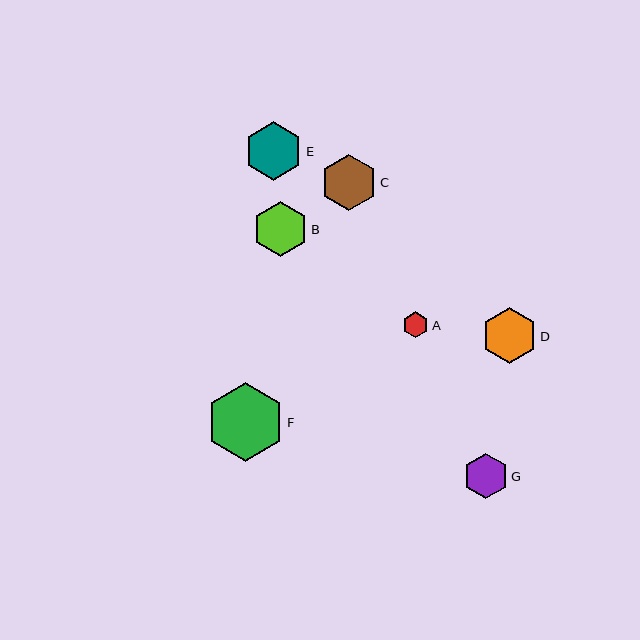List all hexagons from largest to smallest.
From largest to smallest: F, E, C, D, B, G, A.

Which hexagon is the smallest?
Hexagon A is the smallest with a size of approximately 26 pixels.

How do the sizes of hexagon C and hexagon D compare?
Hexagon C and hexagon D are approximately the same size.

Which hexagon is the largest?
Hexagon F is the largest with a size of approximately 79 pixels.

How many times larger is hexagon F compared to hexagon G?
Hexagon F is approximately 1.7 times the size of hexagon G.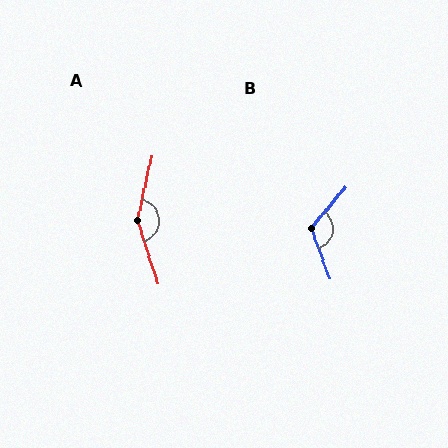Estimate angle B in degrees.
Approximately 120 degrees.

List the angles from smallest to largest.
B (120°), A (149°).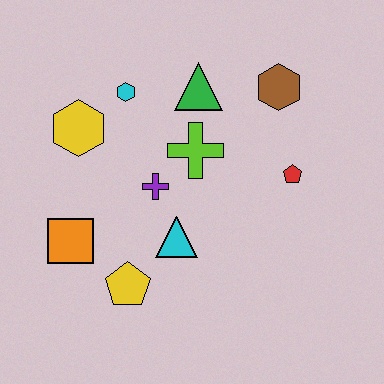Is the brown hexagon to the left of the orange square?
No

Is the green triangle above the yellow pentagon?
Yes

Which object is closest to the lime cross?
The purple cross is closest to the lime cross.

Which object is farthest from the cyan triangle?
The brown hexagon is farthest from the cyan triangle.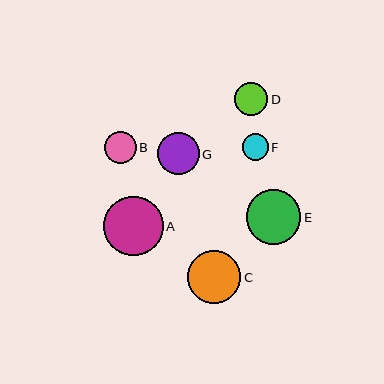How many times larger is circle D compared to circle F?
Circle D is approximately 1.3 times the size of circle F.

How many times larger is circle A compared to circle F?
Circle A is approximately 2.3 times the size of circle F.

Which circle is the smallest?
Circle F is the smallest with a size of approximately 26 pixels.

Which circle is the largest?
Circle A is the largest with a size of approximately 60 pixels.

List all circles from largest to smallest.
From largest to smallest: A, E, C, G, D, B, F.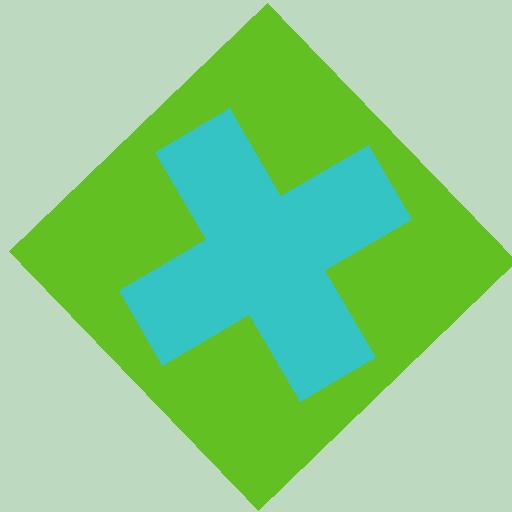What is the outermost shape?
The lime diamond.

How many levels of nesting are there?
2.